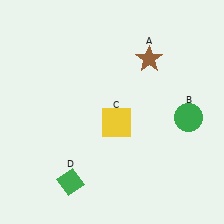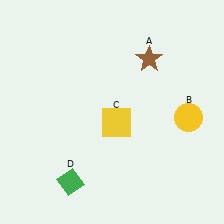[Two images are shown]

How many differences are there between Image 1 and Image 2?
There is 1 difference between the two images.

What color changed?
The circle (B) changed from green in Image 1 to yellow in Image 2.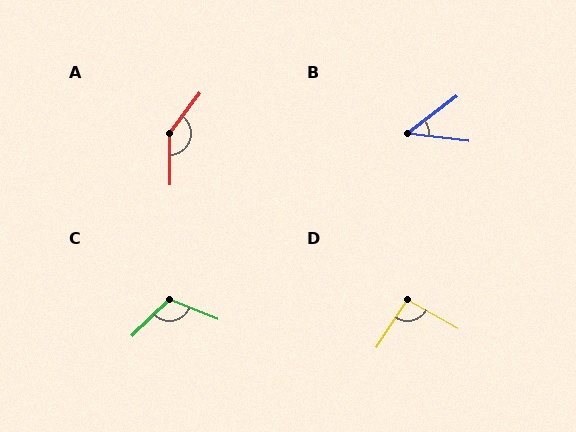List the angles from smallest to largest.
B (44°), D (93°), C (114°), A (142°).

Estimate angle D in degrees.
Approximately 93 degrees.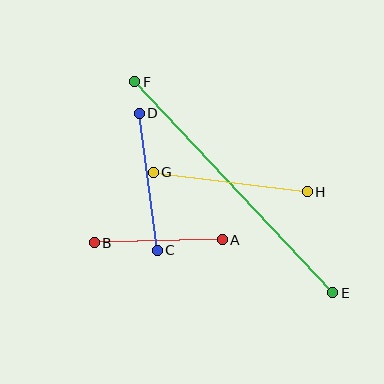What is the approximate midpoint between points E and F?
The midpoint is at approximately (234, 187) pixels.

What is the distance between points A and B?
The distance is approximately 128 pixels.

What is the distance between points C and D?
The distance is approximately 138 pixels.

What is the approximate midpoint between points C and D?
The midpoint is at approximately (148, 182) pixels.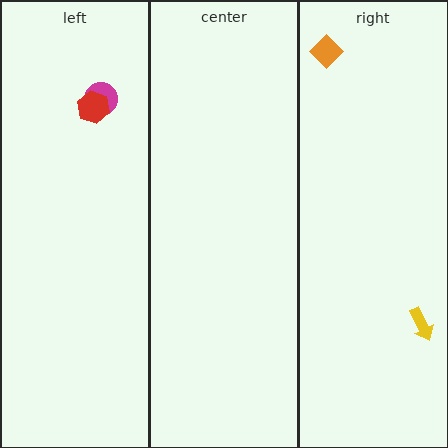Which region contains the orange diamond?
The right region.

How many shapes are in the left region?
2.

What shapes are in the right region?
The yellow arrow, the orange diamond.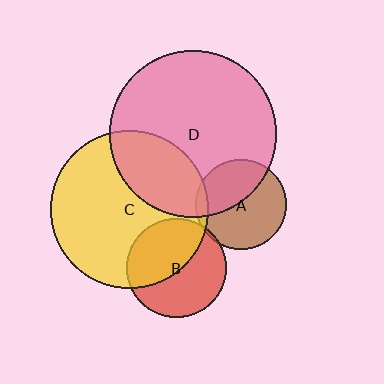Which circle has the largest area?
Circle D (pink).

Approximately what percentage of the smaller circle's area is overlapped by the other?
Approximately 50%.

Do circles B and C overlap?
Yes.